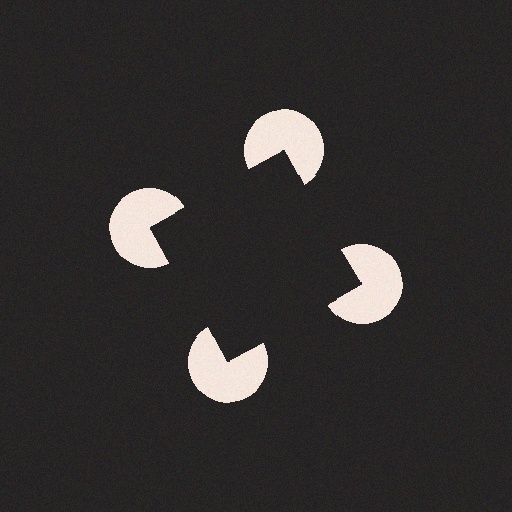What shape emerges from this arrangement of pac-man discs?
An illusory square — its edges are inferred from the aligned wedge cuts in the pac-man discs, not physically drawn.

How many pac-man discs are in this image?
There are 4 — one at each vertex of the illusory square.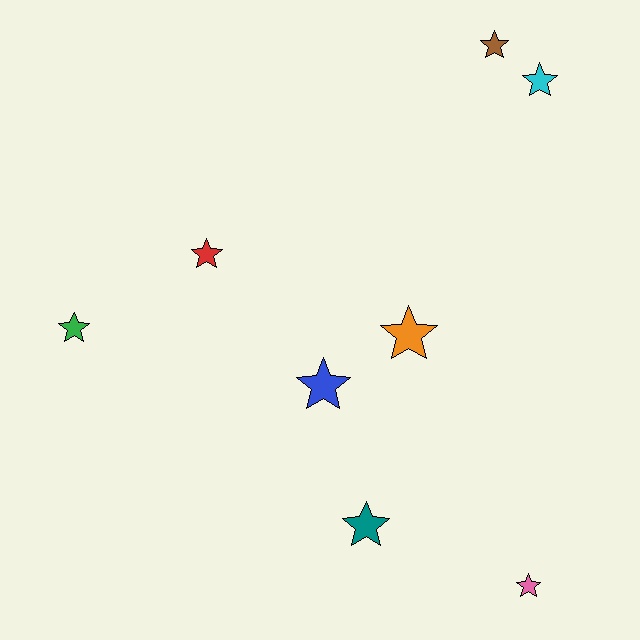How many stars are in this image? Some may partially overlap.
There are 8 stars.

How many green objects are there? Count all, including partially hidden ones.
There is 1 green object.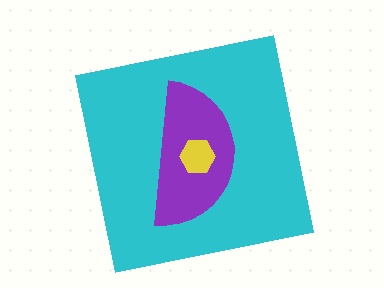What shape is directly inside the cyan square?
The purple semicircle.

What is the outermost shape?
The cyan square.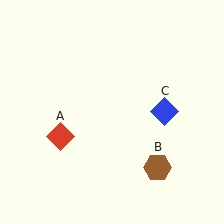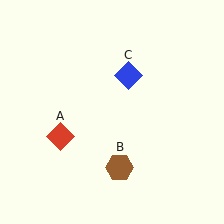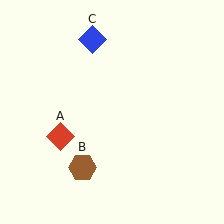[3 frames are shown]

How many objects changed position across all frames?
2 objects changed position: brown hexagon (object B), blue diamond (object C).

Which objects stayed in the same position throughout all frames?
Red diamond (object A) remained stationary.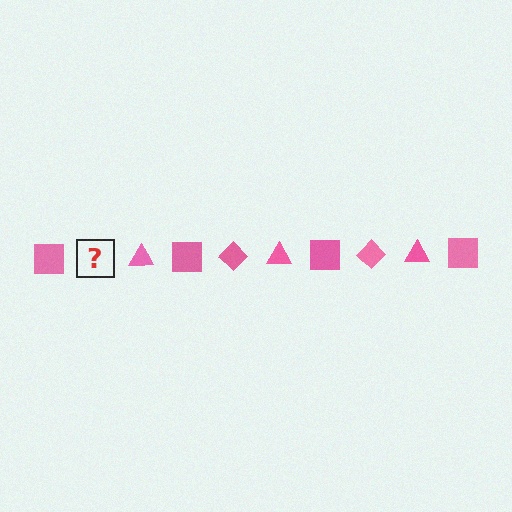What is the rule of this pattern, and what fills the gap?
The rule is that the pattern cycles through square, diamond, triangle shapes in pink. The gap should be filled with a pink diamond.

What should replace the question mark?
The question mark should be replaced with a pink diamond.